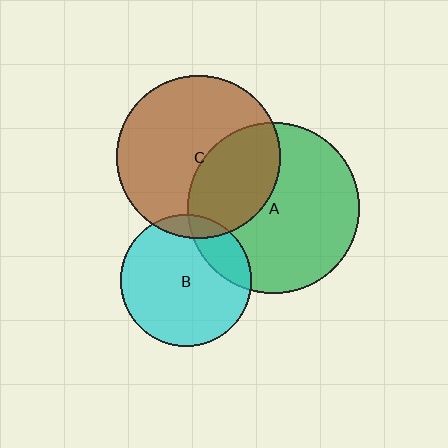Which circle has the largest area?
Circle A (green).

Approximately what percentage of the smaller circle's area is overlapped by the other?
Approximately 20%.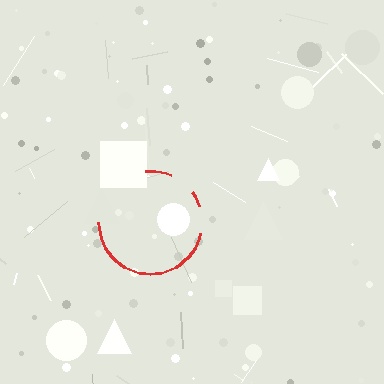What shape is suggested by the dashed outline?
The dashed outline suggests a circle.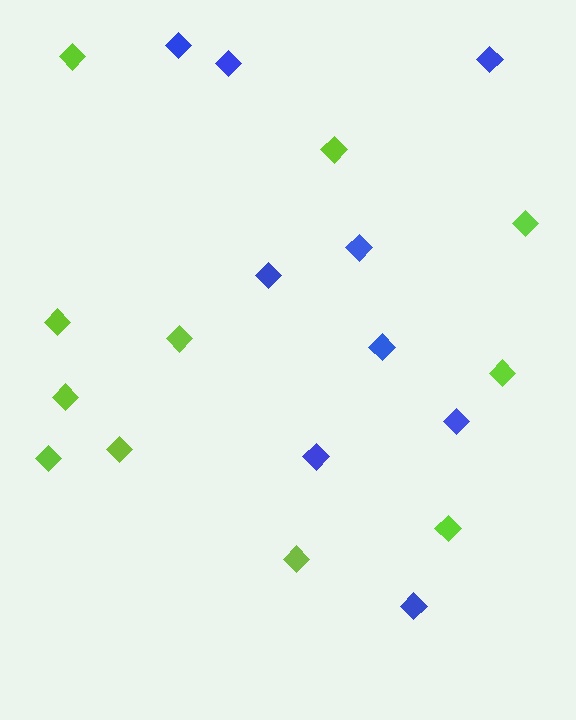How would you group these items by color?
There are 2 groups: one group of blue diamonds (9) and one group of lime diamonds (11).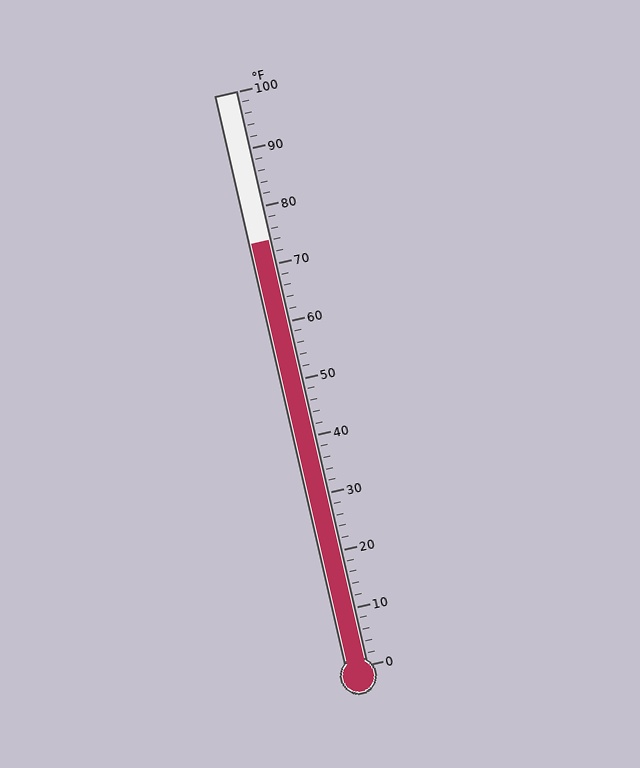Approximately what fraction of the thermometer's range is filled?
The thermometer is filled to approximately 75% of its range.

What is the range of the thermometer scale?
The thermometer scale ranges from 0°F to 100°F.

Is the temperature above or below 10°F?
The temperature is above 10°F.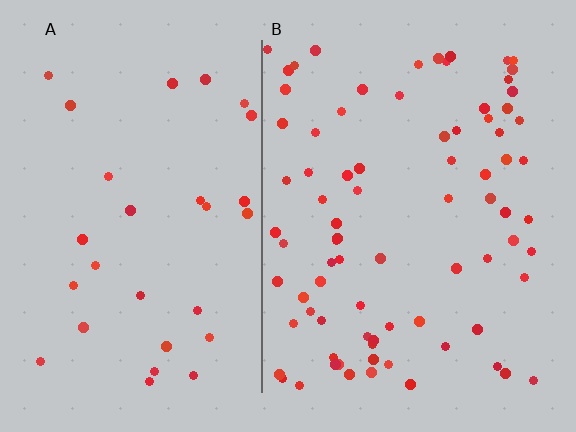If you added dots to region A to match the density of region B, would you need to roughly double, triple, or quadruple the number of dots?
Approximately triple.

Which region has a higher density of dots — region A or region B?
B (the right).